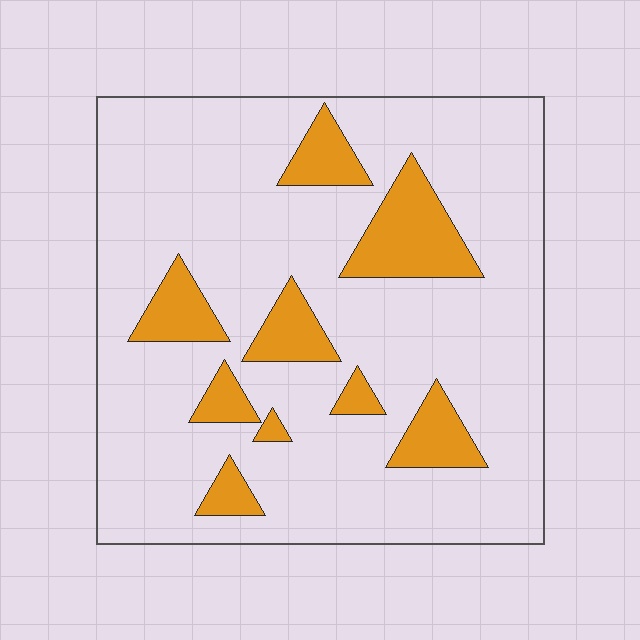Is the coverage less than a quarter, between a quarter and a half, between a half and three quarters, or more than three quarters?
Less than a quarter.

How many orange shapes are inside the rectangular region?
9.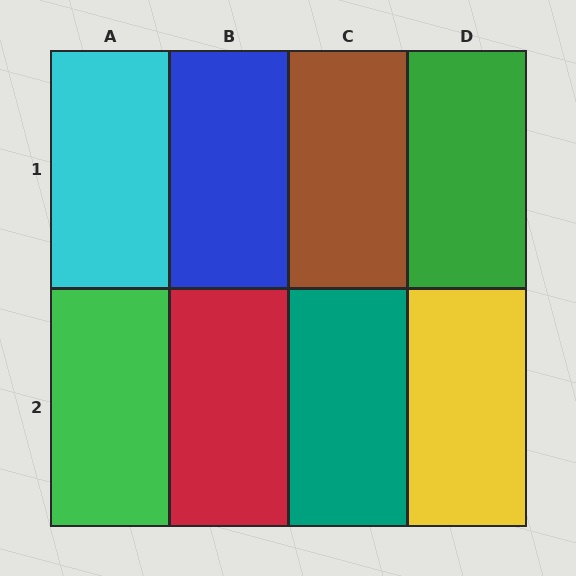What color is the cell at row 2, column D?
Yellow.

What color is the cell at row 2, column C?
Teal.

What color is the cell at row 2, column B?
Red.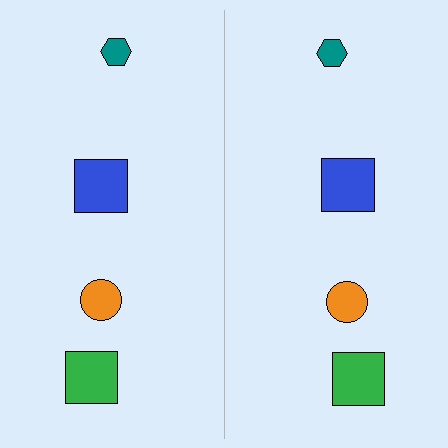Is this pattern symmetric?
Yes, this pattern has bilateral (reflection) symmetry.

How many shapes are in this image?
There are 8 shapes in this image.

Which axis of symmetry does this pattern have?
The pattern has a vertical axis of symmetry running through the center of the image.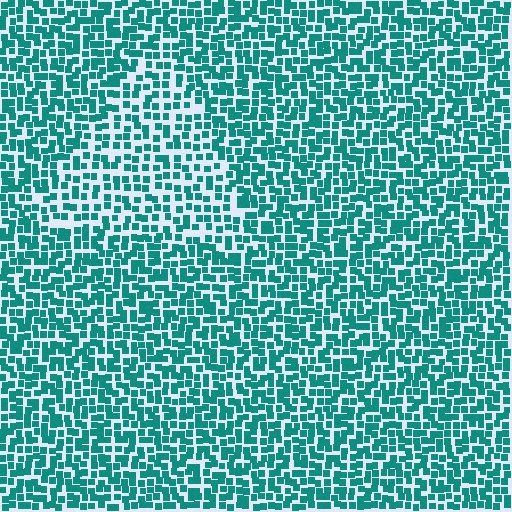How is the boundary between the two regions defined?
The boundary is defined by a change in element density (approximately 1.6x ratio). All elements are the same color, size, and shape.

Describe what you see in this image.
The image contains small teal elements arranged at two different densities. A triangle-shaped region is visible where the elements are less densely packed than the surrounding area.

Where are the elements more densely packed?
The elements are more densely packed outside the triangle boundary.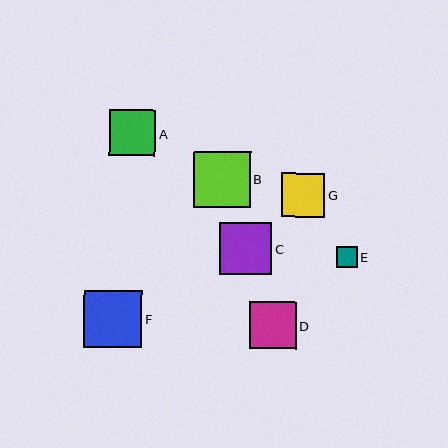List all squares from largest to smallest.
From largest to smallest: F, B, C, D, A, G, E.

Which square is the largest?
Square F is the largest with a size of approximately 58 pixels.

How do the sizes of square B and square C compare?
Square B and square C are approximately the same size.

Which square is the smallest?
Square E is the smallest with a size of approximately 21 pixels.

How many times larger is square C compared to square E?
Square C is approximately 2.5 times the size of square E.